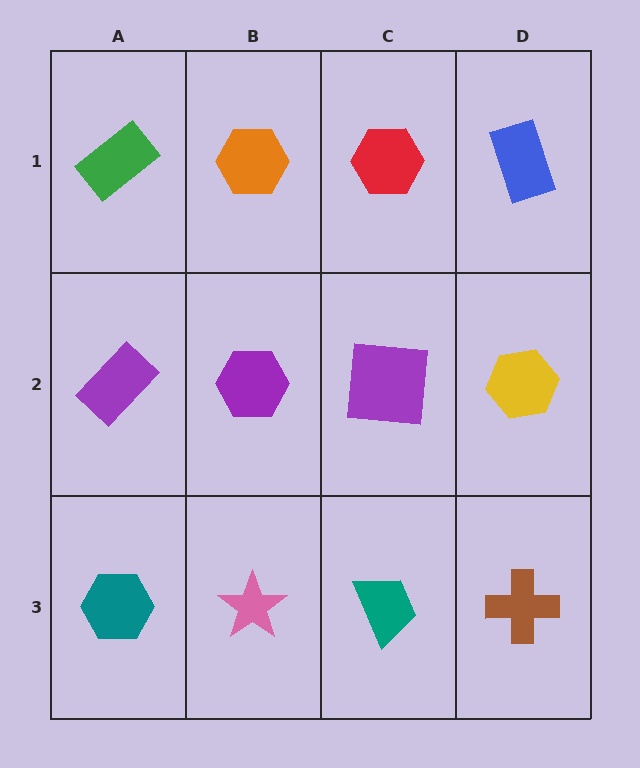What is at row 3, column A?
A teal hexagon.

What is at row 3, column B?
A pink star.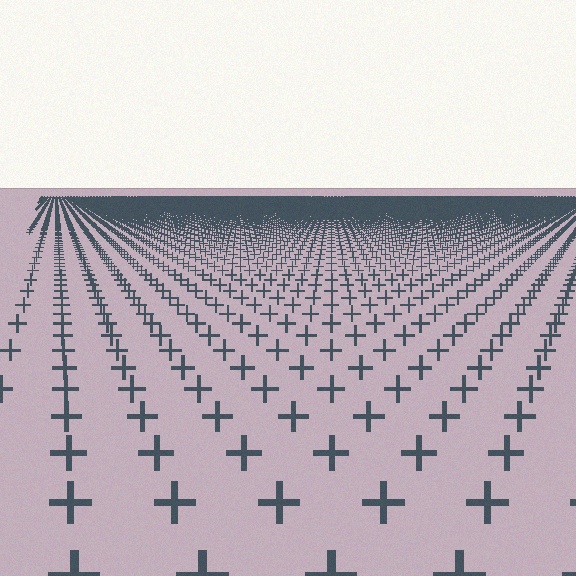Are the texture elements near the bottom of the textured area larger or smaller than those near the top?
Larger. Near the bottom, elements are closer to the viewer and appear at a bigger on-screen size.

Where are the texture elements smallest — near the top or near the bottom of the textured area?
Near the top.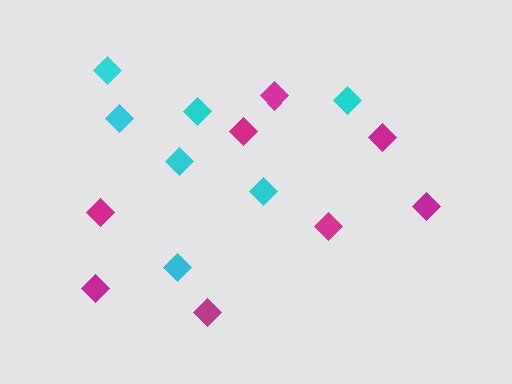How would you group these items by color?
There are 2 groups: one group of cyan diamonds (7) and one group of magenta diamonds (8).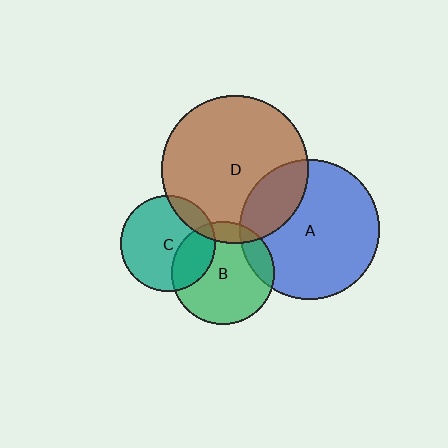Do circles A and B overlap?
Yes.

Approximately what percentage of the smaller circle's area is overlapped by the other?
Approximately 15%.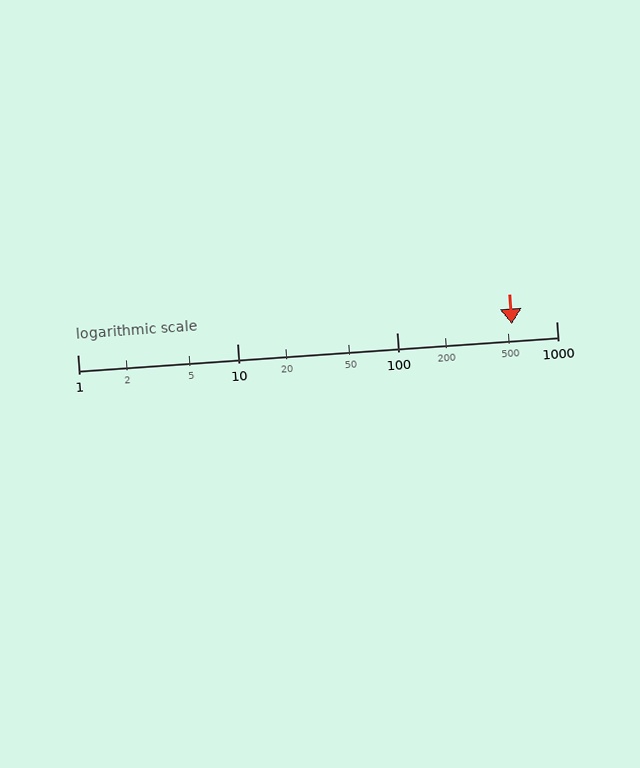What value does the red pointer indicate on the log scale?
The pointer indicates approximately 530.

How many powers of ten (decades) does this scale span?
The scale spans 3 decades, from 1 to 1000.